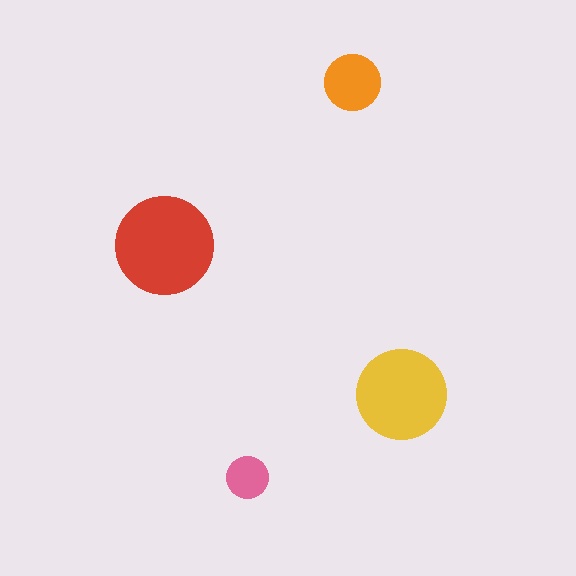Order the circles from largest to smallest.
the red one, the yellow one, the orange one, the pink one.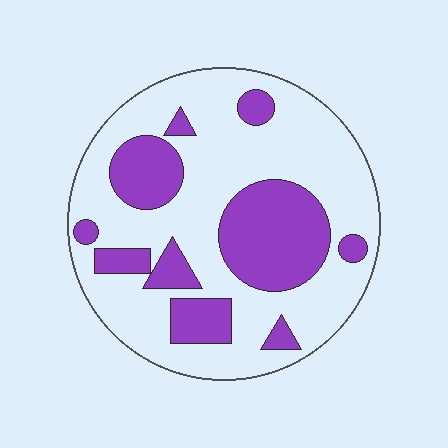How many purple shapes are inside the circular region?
10.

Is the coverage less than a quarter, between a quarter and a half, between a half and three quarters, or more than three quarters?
Between a quarter and a half.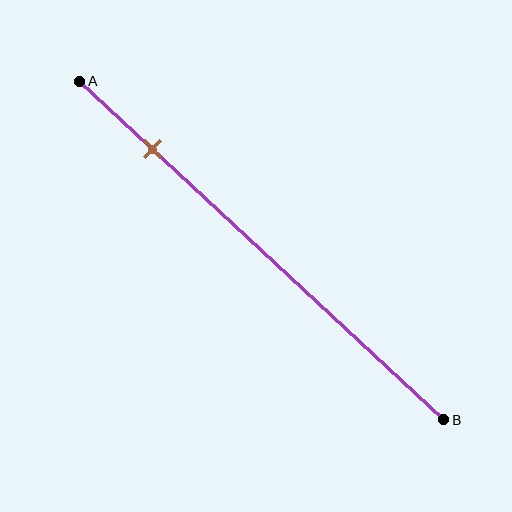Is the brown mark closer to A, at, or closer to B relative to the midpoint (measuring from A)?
The brown mark is closer to point A than the midpoint of segment AB.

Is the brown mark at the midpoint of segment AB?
No, the mark is at about 20% from A, not at the 50% midpoint.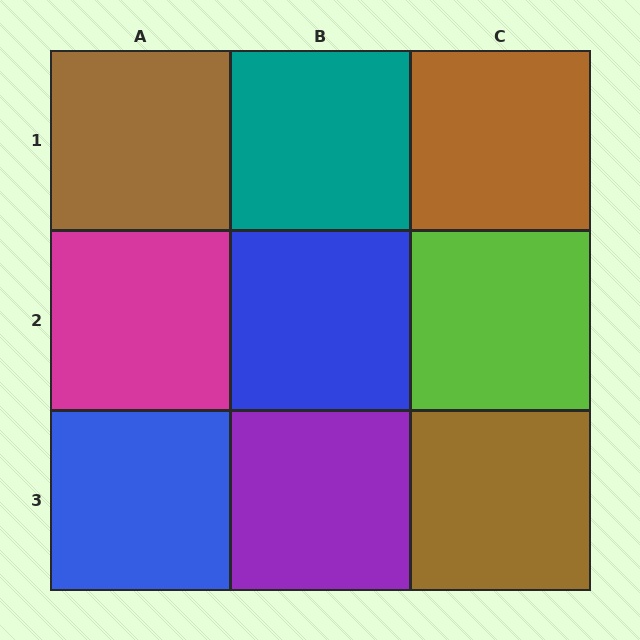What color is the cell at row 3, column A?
Blue.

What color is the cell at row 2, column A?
Magenta.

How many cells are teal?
1 cell is teal.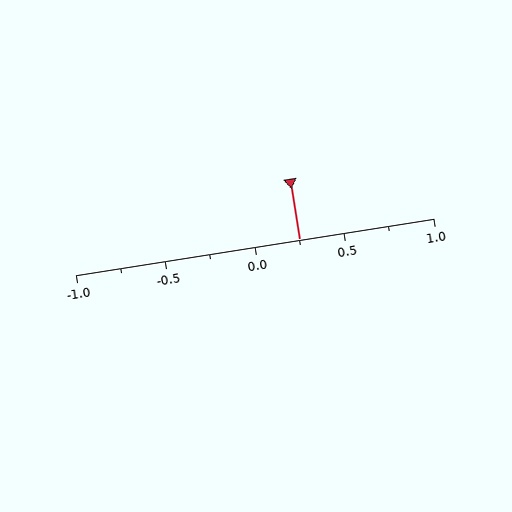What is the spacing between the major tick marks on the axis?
The major ticks are spaced 0.5 apart.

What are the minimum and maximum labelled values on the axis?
The axis runs from -1.0 to 1.0.